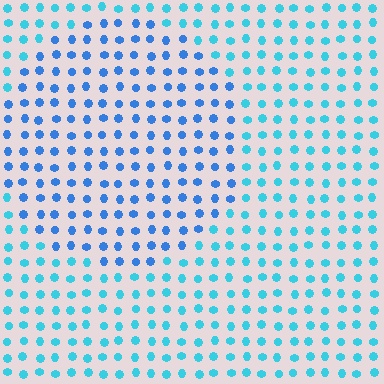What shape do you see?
I see a circle.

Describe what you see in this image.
The image is filled with small cyan elements in a uniform arrangement. A circle-shaped region is visible where the elements are tinted to a slightly different hue, forming a subtle color boundary.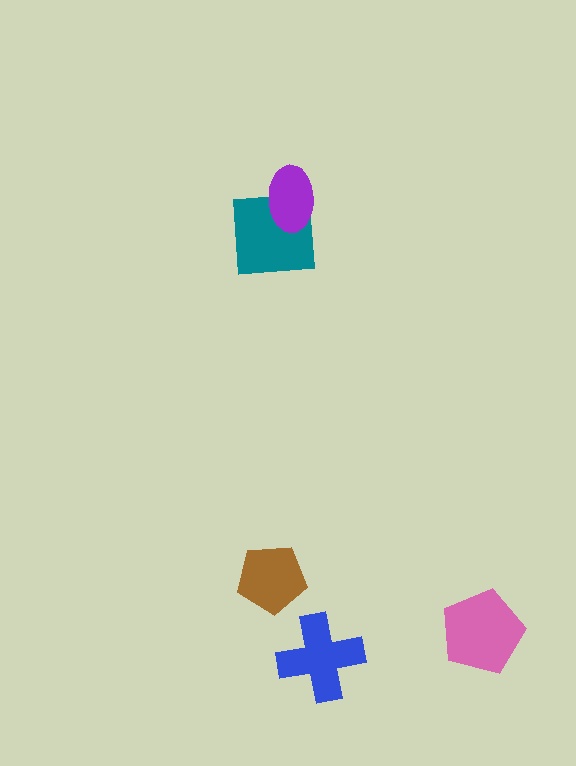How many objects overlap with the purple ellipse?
1 object overlaps with the purple ellipse.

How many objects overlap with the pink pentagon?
0 objects overlap with the pink pentagon.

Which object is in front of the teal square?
The purple ellipse is in front of the teal square.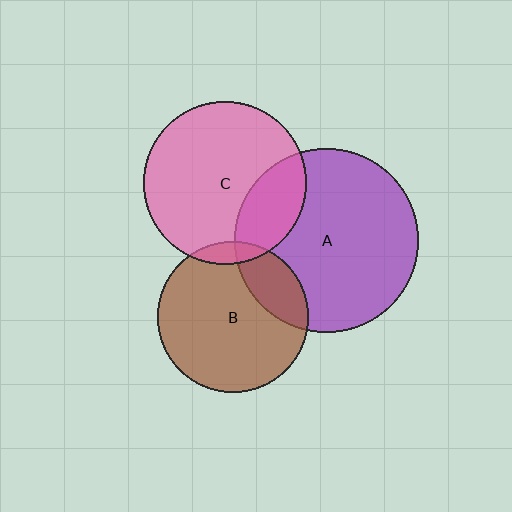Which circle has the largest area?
Circle A (purple).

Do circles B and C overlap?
Yes.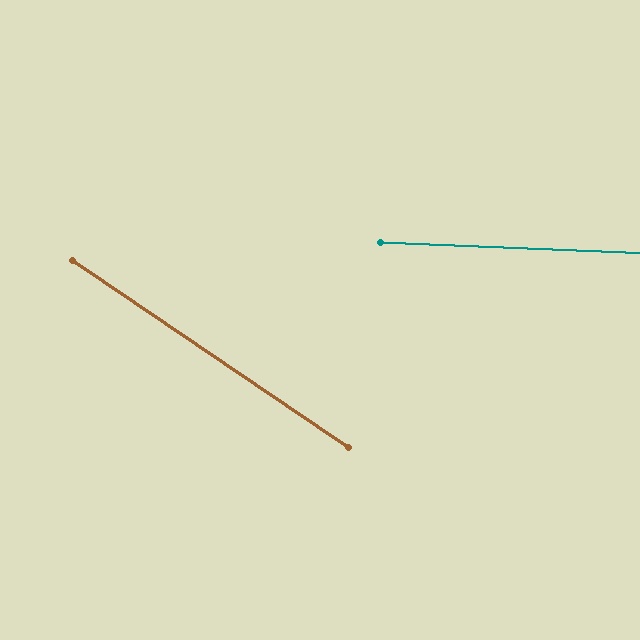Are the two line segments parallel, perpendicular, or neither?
Neither parallel nor perpendicular — they differ by about 32°.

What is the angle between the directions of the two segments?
Approximately 32 degrees.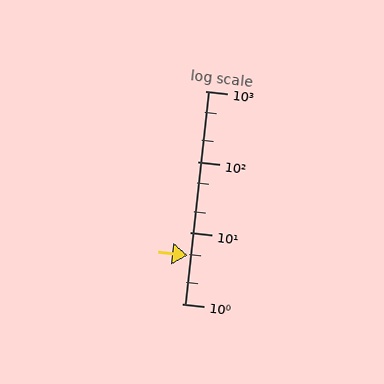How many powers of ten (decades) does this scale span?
The scale spans 3 decades, from 1 to 1000.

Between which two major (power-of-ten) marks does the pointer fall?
The pointer is between 1 and 10.